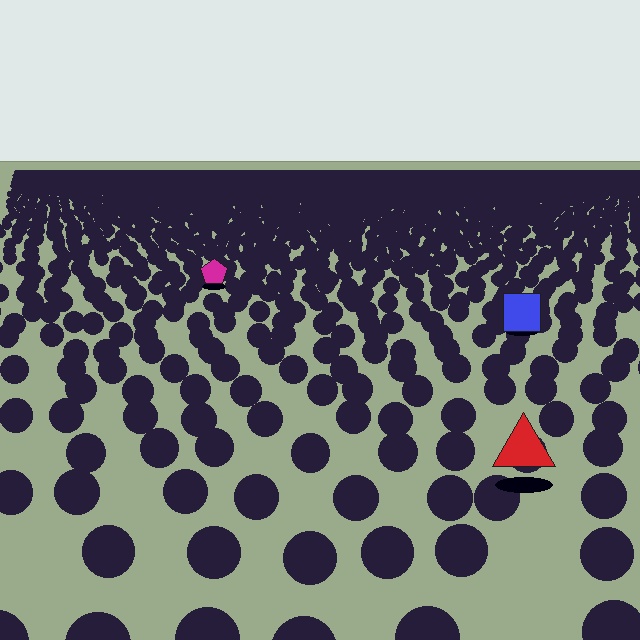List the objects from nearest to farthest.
From nearest to farthest: the red triangle, the blue square, the magenta pentagon.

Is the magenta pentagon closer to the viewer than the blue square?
No. The blue square is closer — you can tell from the texture gradient: the ground texture is coarser near it.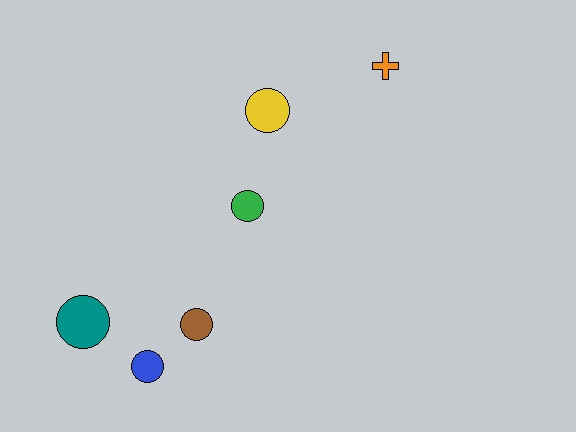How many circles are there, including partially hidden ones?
There are 5 circles.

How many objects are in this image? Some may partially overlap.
There are 6 objects.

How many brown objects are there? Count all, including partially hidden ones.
There is 1 brown object.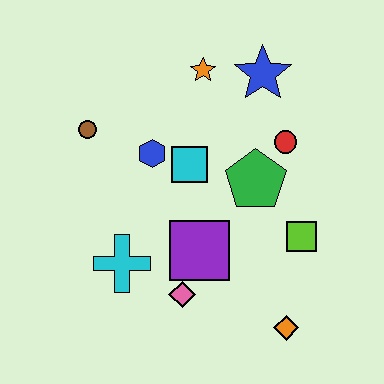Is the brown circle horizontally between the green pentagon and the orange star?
No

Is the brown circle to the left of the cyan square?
Yes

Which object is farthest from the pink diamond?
The blue star is farthest from the pink diamond.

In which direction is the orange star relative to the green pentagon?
The orange star is above the green pentagon.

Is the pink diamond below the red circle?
Yes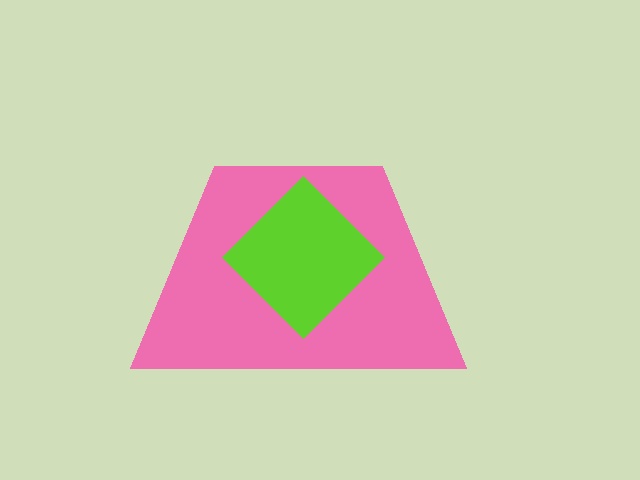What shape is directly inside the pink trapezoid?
The lime diamond.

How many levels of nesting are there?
2.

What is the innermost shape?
The lime diamond.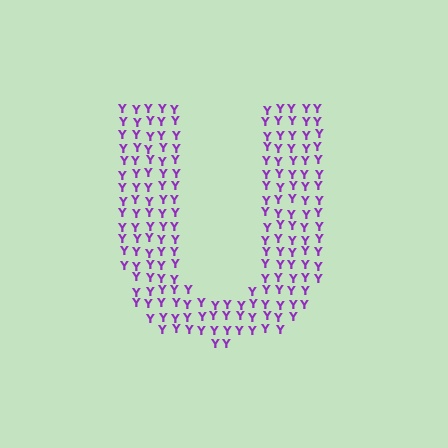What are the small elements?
The small elements are letter Y's.